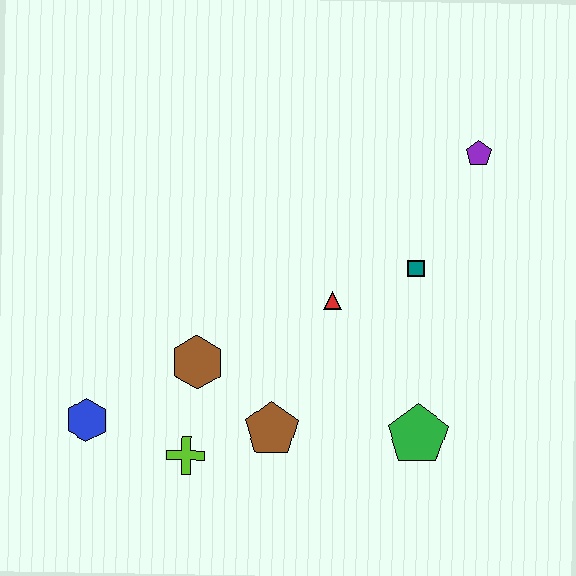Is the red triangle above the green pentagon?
Yes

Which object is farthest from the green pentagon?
The blue hexagon is farthest from the green pentagon.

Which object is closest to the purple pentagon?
The teal square is closest to the purple pentagon.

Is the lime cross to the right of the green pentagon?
No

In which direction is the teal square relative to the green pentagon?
The teal square is above the green pentagon.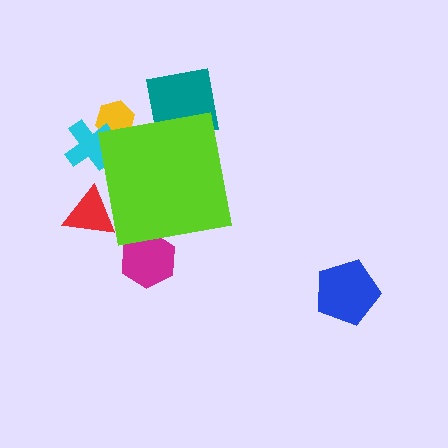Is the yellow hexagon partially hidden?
Yes, the yellow hexagon is partially hidden behind the lime square.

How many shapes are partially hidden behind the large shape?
5 shapes are partially hidden.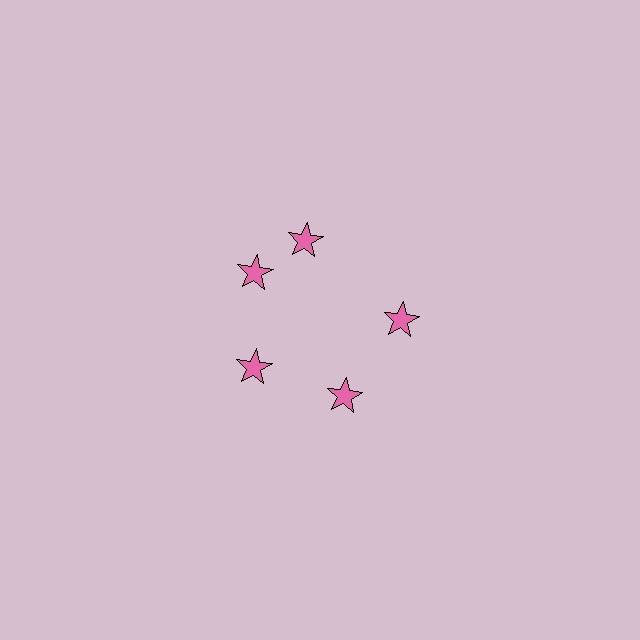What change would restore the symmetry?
The symmetry would be restored by rotating it back into even spacing with its neighbors so that all 5 stars sit at equal angles and equal distance from the center.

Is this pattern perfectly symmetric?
No. The 5 pink stars are arranged in a ring, but one element near the 1 o'clock position is rotated out of alignment along the ring, breaking the 5-fold rotational symmetry.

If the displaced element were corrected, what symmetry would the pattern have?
It would have 5-fold rotational symmetry — the pattern would map onto itself every 72 degrees.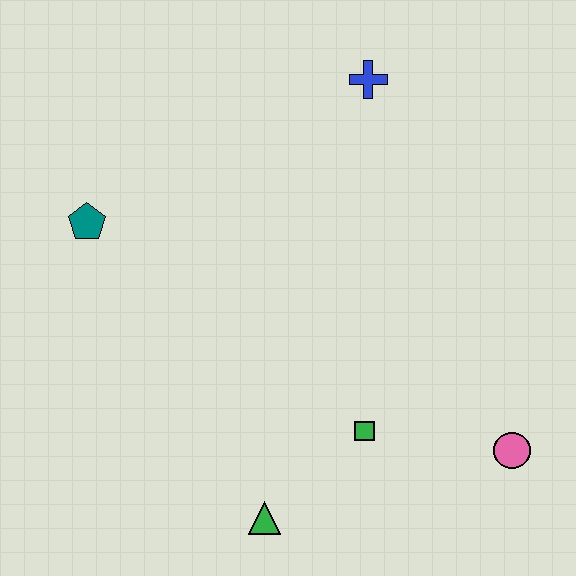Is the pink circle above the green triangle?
Yes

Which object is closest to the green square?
The green triangle is closest to the green square.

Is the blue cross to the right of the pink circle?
No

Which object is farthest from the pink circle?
The teal pentagon is farthest from the pink circle.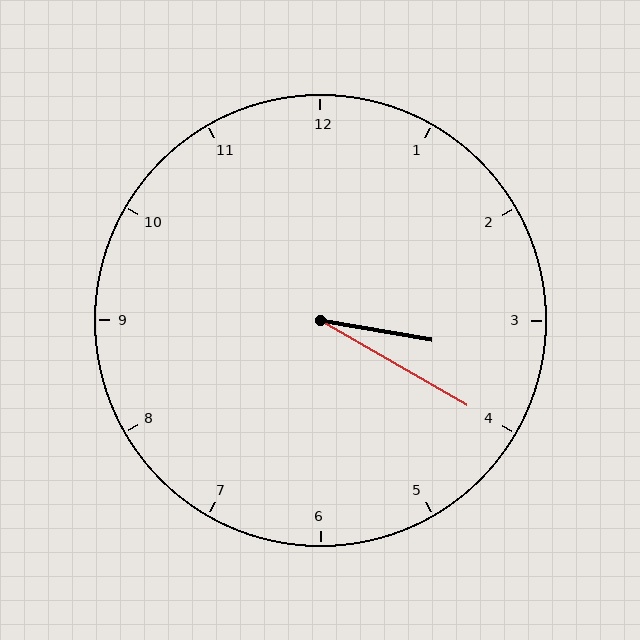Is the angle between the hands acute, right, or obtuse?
It is acute.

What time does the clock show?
3:20.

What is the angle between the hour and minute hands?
Approximately 20 degrees.